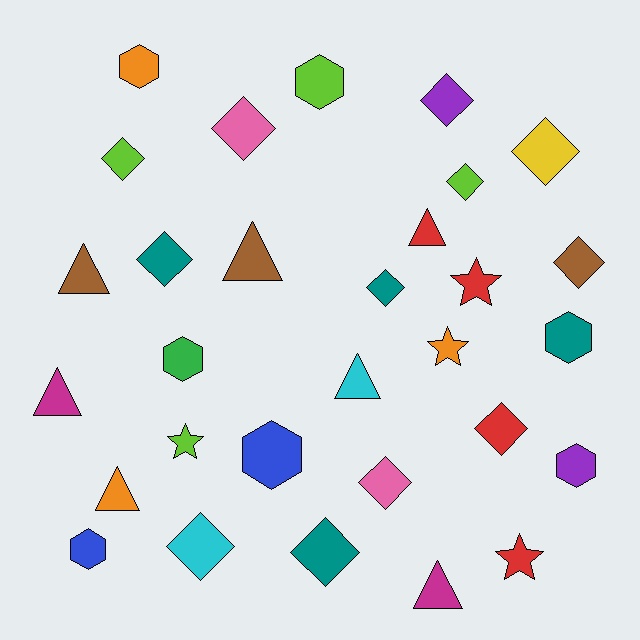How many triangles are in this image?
There are 7 triangles.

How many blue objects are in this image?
There are 2 blue objects.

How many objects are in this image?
There are 30 objects.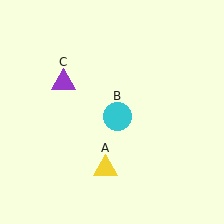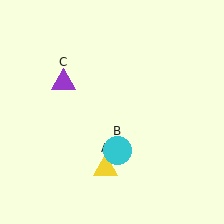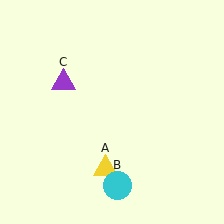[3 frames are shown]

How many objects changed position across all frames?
1 object changed position: cyan circle (object B).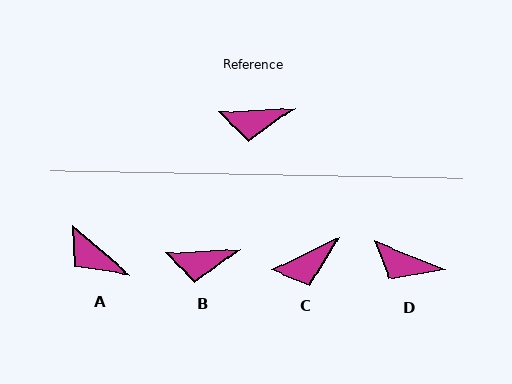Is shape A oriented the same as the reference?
No, it is off by about 44 degrees.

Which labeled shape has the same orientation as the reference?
B.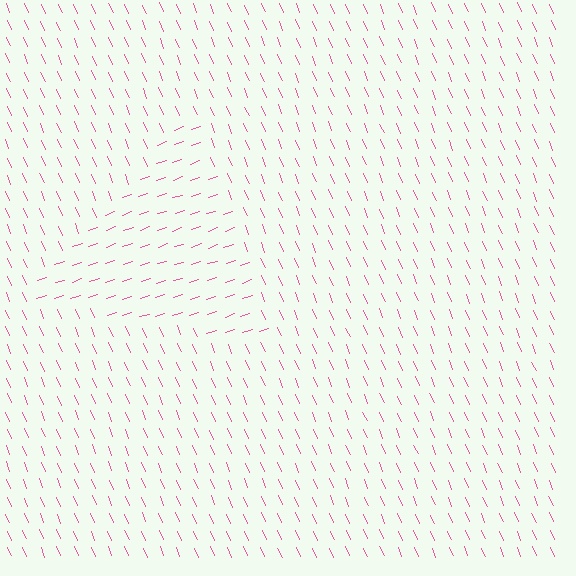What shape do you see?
I see a triangle.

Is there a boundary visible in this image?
Yes, there is a texture boundary formed by a change in line orientation.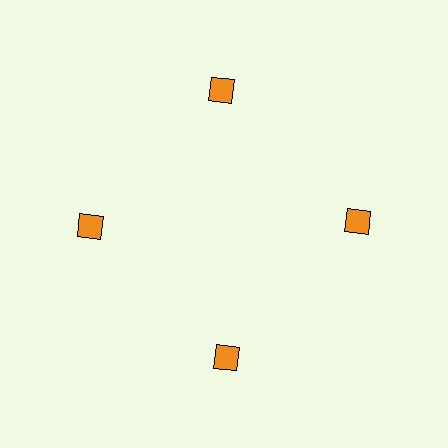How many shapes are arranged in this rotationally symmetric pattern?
There are 4 shapes, arranged in 4 groups of 1.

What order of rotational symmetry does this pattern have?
This pattern has 4-fold rotational symmetry.